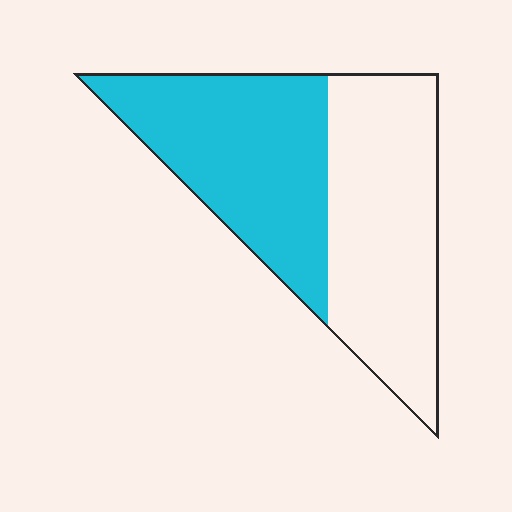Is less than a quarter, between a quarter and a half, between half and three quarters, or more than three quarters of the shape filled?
Between a quarter and a half.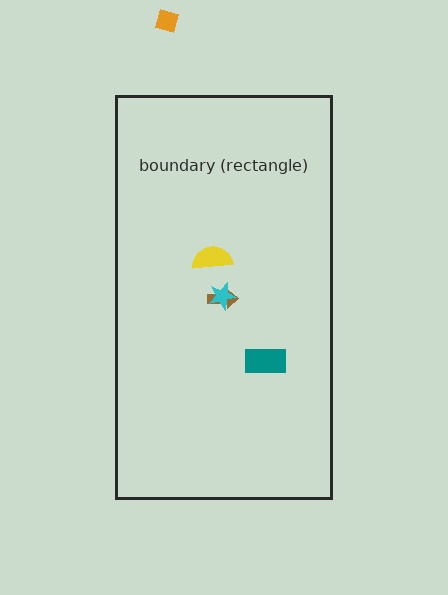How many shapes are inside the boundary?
4 inside, 1 outside.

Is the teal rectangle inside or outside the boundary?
Inside.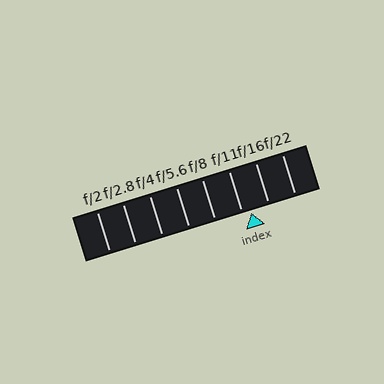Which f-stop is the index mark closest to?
The index mark is closest to f/11.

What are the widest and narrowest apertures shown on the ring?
The widest aperture shown is f/2 and the narrowest is f/22.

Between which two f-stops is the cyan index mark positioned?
The index mark is between f/11 and f/16.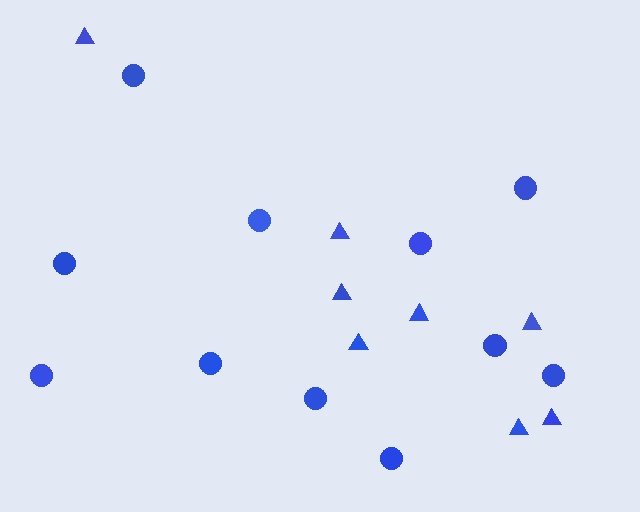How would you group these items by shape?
There are 2 groups: one group of triangles (8) and one group of circles (11).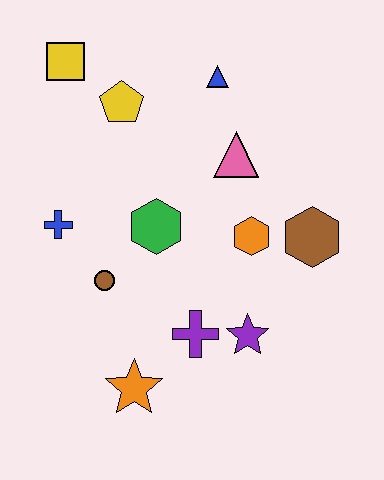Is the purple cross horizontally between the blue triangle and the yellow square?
Yes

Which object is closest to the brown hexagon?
The orange hexagon is closest to the brown hexagon.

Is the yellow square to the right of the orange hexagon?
No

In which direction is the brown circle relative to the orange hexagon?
The brown circle is to the left of the orange hexagon.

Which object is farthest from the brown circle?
The blue triangle is farthest from the brown circle.